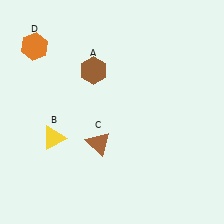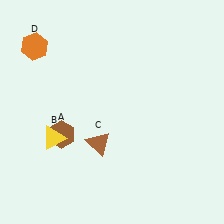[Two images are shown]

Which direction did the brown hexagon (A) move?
The brown hexagon (A) moved down.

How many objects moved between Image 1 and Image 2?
1 object moved between the two images.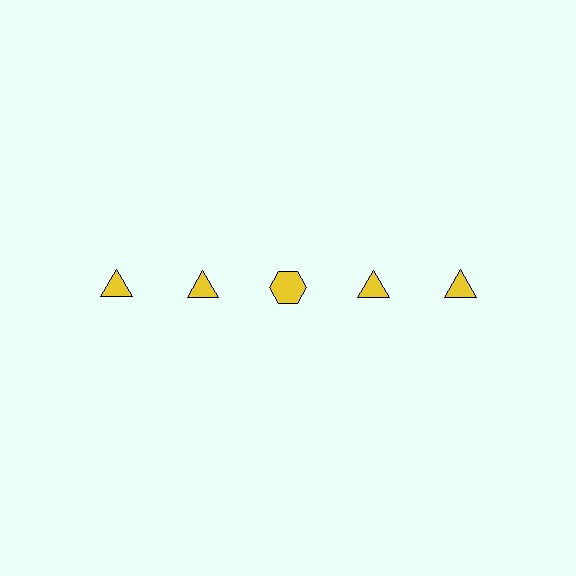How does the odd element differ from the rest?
It has a different shape: hexagon instead of triangle.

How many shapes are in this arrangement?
There are 5 shapes arranged in a grid pattern.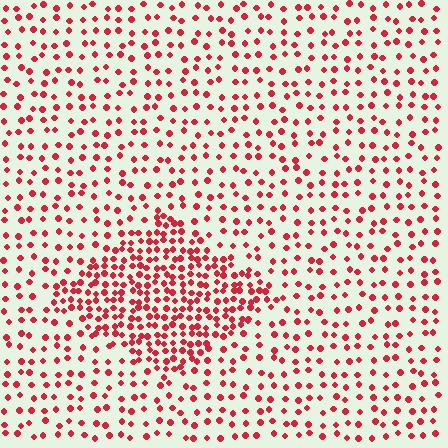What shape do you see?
I see a diamond.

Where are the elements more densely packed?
The elements are more densely packed inside the diamond boundary.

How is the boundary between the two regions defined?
The boundary is defined by a change in element density (approximately 2.2x ratio). All elements are the same color, size, and shape.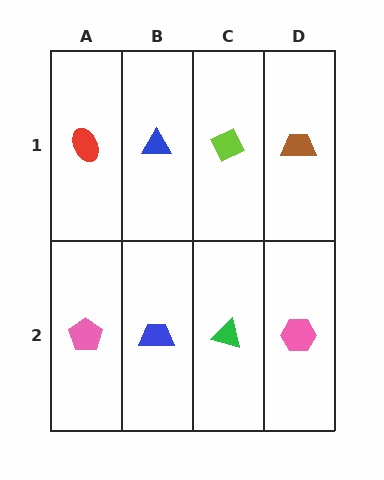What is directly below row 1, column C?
A green triangle.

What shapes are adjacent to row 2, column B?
A blue triangle (row 1, column B), a pink pentagon (row 2, column A), a green triangle (row 2, column C).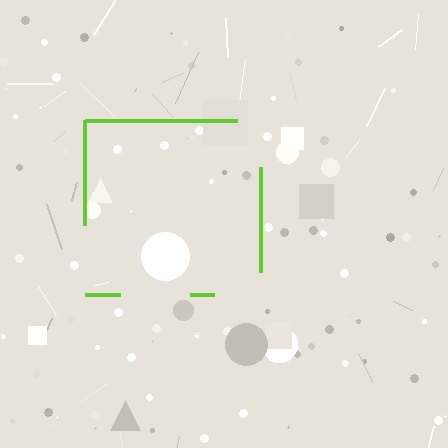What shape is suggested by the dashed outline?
The dashed outline suggests a square.